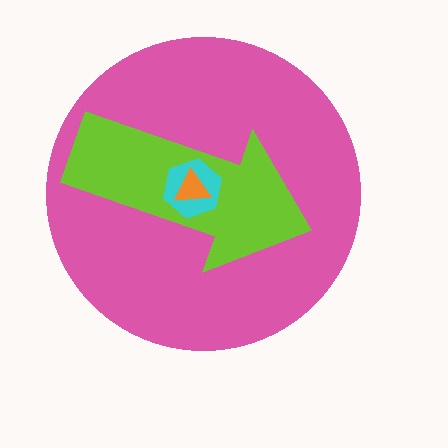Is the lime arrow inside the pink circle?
Yes.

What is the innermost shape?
The orange triangle.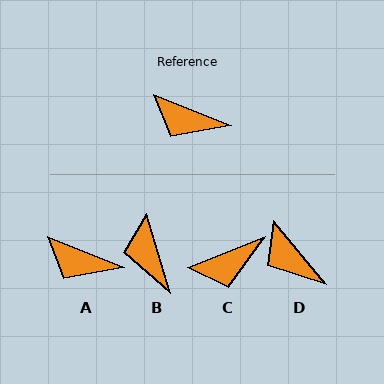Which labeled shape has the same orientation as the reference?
A.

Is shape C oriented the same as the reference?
No, it is off by about 43 degrees.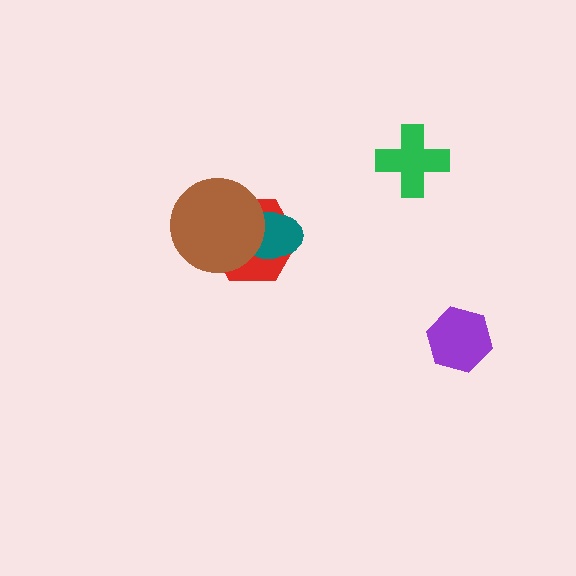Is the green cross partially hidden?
No, no other shape covers it.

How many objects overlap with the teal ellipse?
2 objects overlap with the teal ellipse.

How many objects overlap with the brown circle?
2 objects overlap with the brown circle.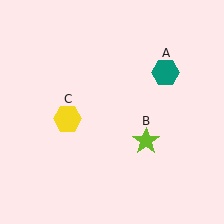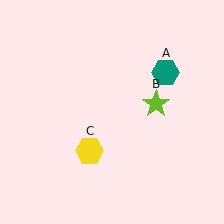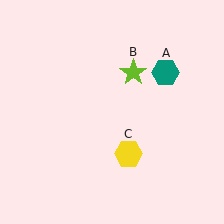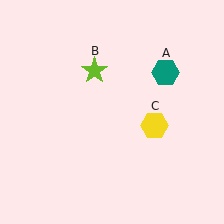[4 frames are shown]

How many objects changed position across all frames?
2 objects changed position: lime star (object B), yellow hexagon (object C).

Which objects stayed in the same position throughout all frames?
Teal hexagon (object A) remained stationary.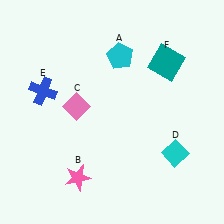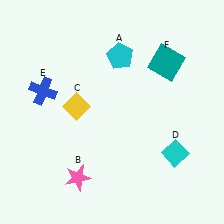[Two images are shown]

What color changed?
The diamond (C) changed from pink in Image 1 to yellow in Image 2.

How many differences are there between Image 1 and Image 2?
There is 1 difference between the two images.